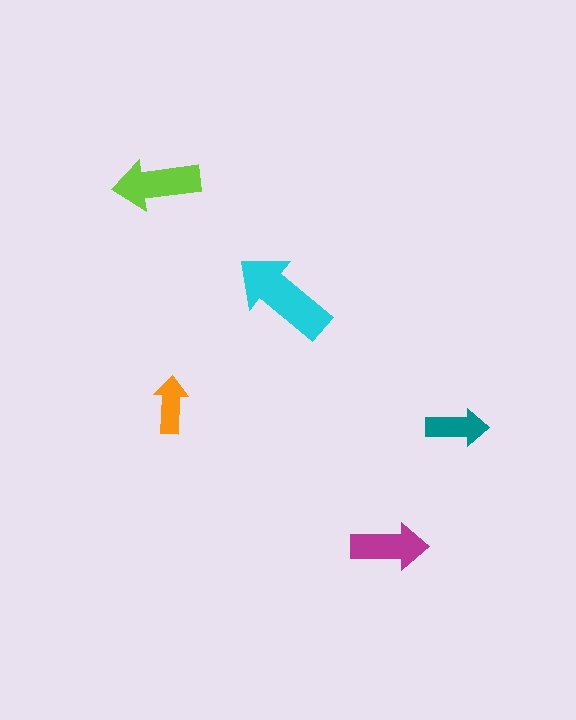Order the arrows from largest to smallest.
the cyan one, the lime one, the magenta one, the teal one, the orange one.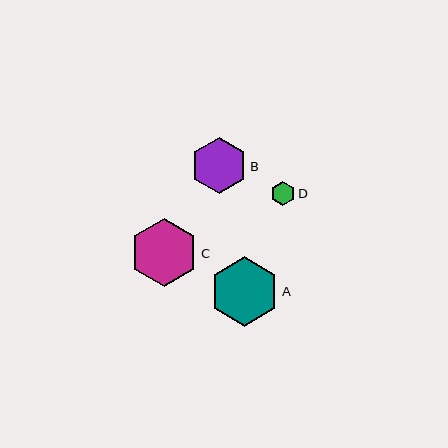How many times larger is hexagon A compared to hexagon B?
Hexagon A is approximately 1.2 times the size of hexagon B.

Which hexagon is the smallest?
Hexagon D is the smallest with a size of approximately 24 pixels.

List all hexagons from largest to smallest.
From largest to smallest: A, C, B, D.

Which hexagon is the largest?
Hexagon A is the largest with a size of approximately 70 pixels.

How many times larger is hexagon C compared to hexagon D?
Hexagon C is approximately 2.8 times the size of hexagon D.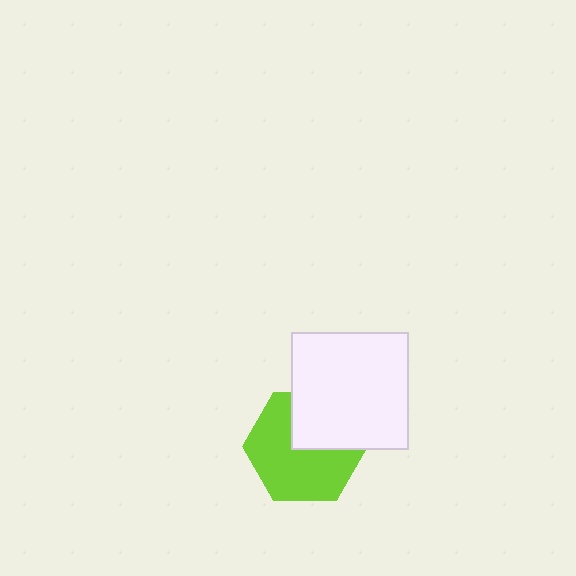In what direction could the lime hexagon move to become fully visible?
The lime hexagon could move down. That would shift it out from behind the white square entirely.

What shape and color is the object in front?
The object in front is a white square.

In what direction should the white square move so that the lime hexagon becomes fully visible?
The white square should move up. That is the shortest direction to clear the overlap and leave the lime hexagon fully visible.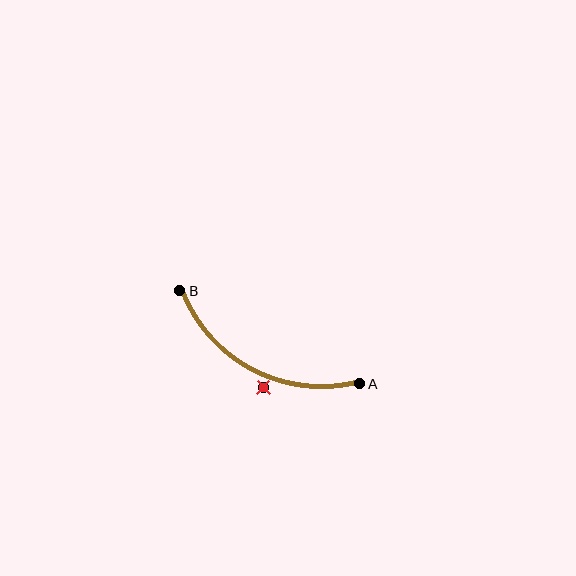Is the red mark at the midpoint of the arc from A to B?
No — the red mark does not lie on the arc at all. It sits slightly outside the curve.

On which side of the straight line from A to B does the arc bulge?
The arc bulges below the straight line connecting A and B.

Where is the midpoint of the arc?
The arc midpoint is the point on the curve farthest from the straight line joining A and B. It sits below that line.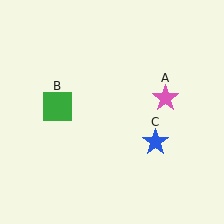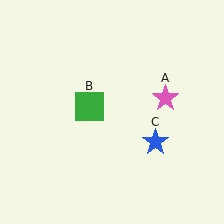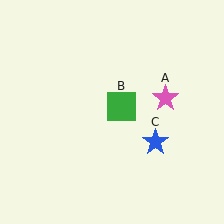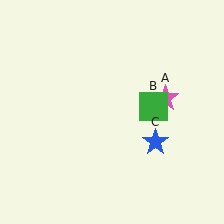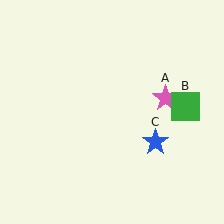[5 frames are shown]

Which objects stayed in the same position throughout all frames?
Pink star (object A) and blue star (object C) remained stationary.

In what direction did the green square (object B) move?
The green square (object B) moved right.